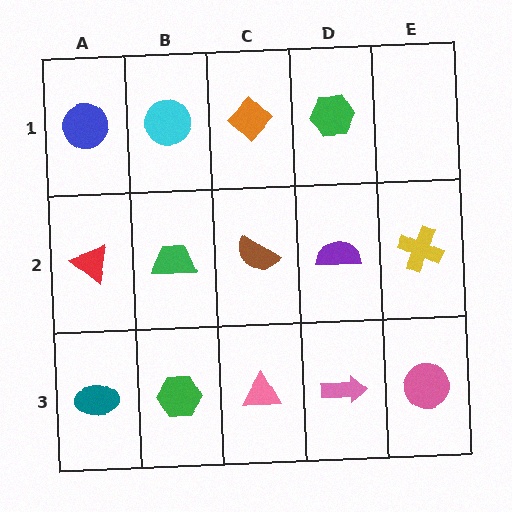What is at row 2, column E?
A yellow cross.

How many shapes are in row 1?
4 shapes.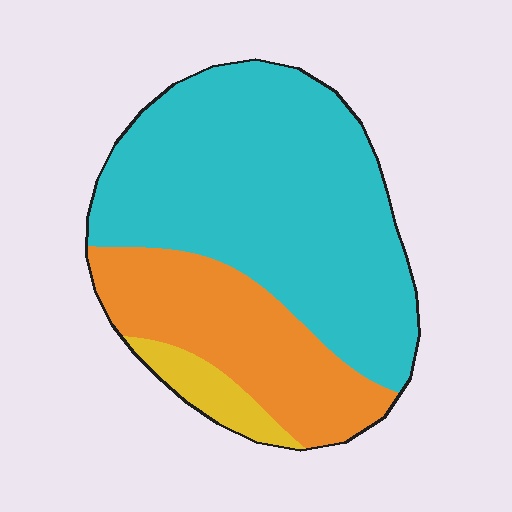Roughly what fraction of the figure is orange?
Orange covers 29% of the figure.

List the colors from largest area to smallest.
From largest to smallest: cyan, orange, yellow.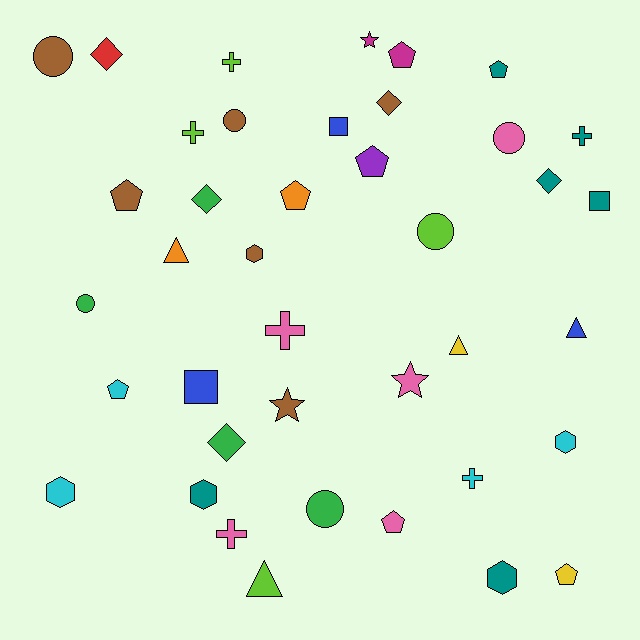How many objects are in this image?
There are 40 objects.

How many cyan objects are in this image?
There are 4 cyan objects.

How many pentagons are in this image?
There are 8 pentagons.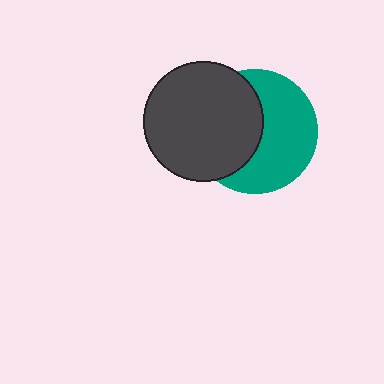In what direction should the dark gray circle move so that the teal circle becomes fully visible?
The dark gray circle should move left. That is the shortest direction to clear the overlap and leave the teal circle fully visible.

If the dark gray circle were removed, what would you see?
You would see the complete teal circle.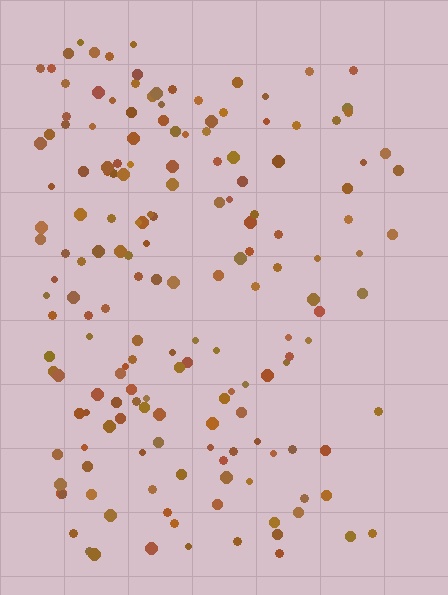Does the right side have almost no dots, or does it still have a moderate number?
Still a moderate number, just noticeably fewer than the left.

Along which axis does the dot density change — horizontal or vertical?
Horizontal.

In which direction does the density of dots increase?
From right to left, with the left side densest.